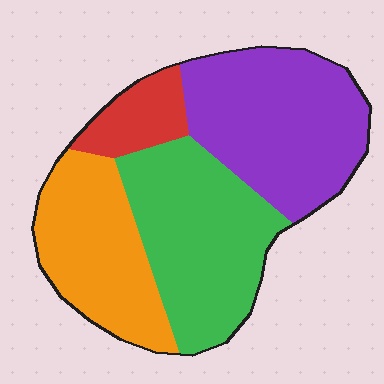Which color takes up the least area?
Red, at roughly 10%.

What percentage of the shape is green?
Green covers around 30% of the shape.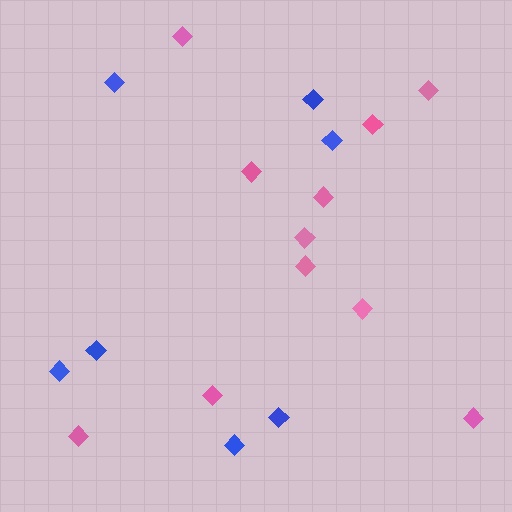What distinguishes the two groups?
There are 2 groups: one group of pink diamonds (11) and one group of blue diamonds (7).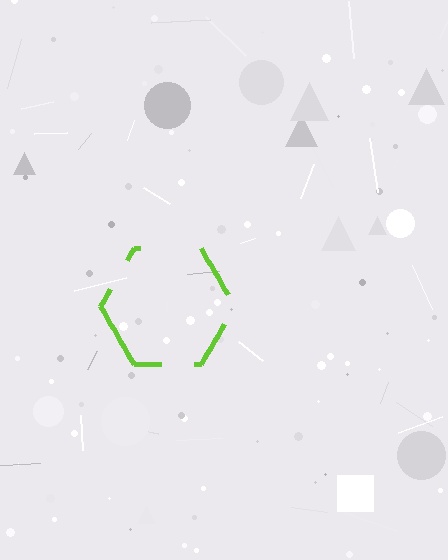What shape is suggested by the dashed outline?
The dashed outline suggests a hexagon.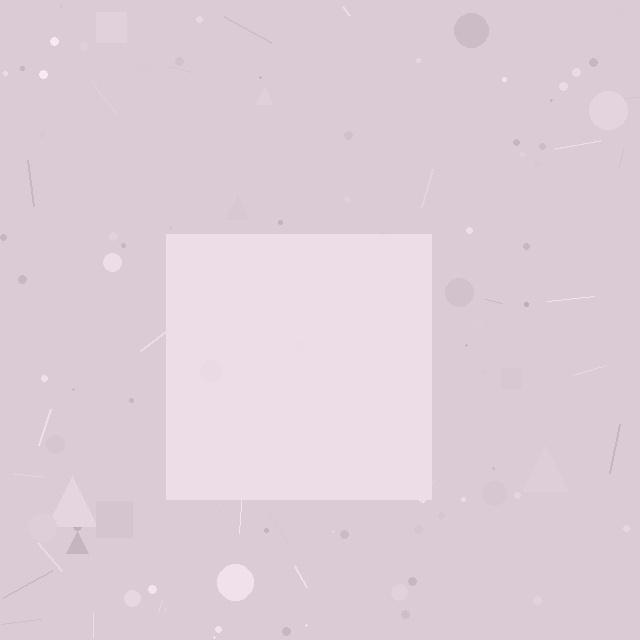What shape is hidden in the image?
A square is hidden in the image.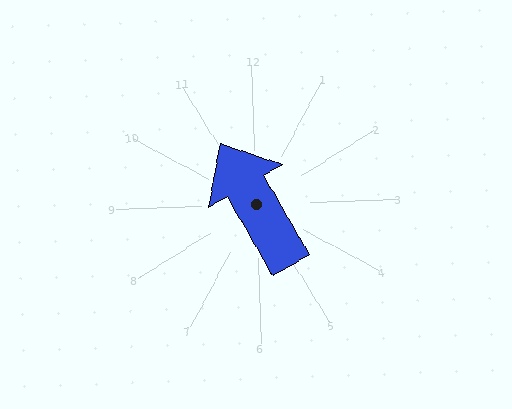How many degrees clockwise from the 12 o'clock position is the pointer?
Approximately 332 degrees.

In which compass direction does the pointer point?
Northwest.